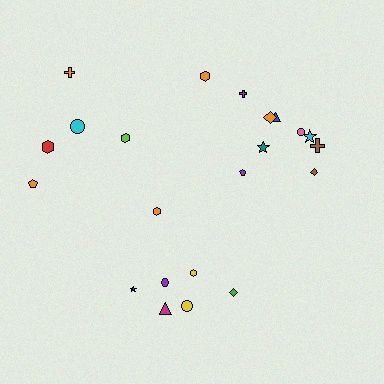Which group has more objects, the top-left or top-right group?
The top-right group.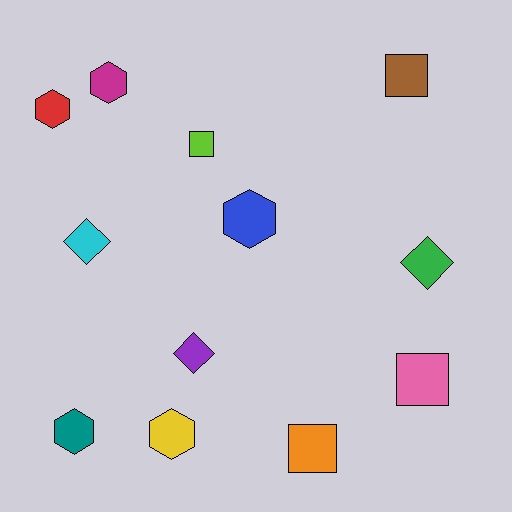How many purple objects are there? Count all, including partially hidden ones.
There is 1 purple object.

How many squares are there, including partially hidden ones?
There are 4 squares.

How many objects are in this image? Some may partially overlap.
There are 12 objects.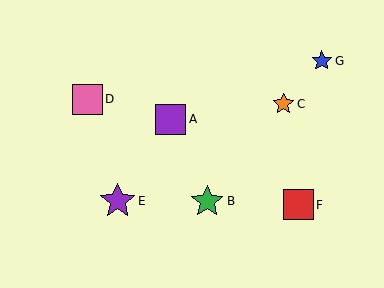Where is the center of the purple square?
The center of the purple square is at (171, 119).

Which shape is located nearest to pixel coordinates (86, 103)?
The pink square (labeled D) at (87, 99) is nearest to that location.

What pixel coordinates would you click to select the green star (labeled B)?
Click at (207, 201) to select the green star B.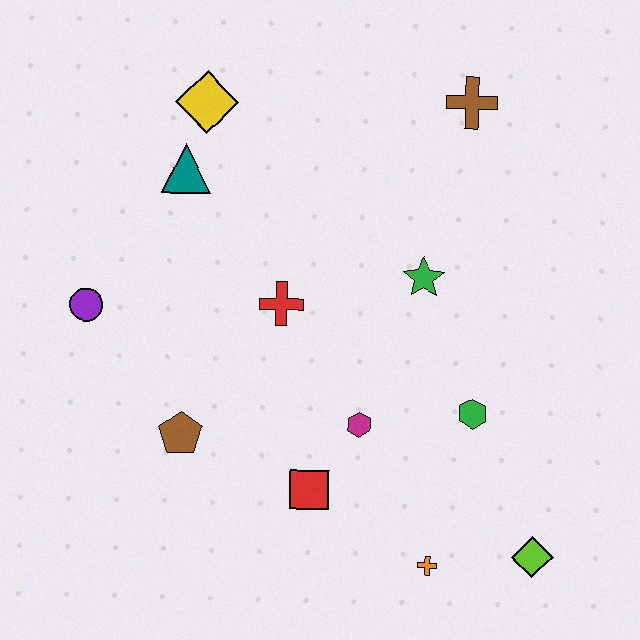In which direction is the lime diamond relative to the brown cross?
The lime diamond is below the brown cross.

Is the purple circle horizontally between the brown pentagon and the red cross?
No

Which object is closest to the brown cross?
The green star is closest to the brown cross.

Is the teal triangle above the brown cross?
No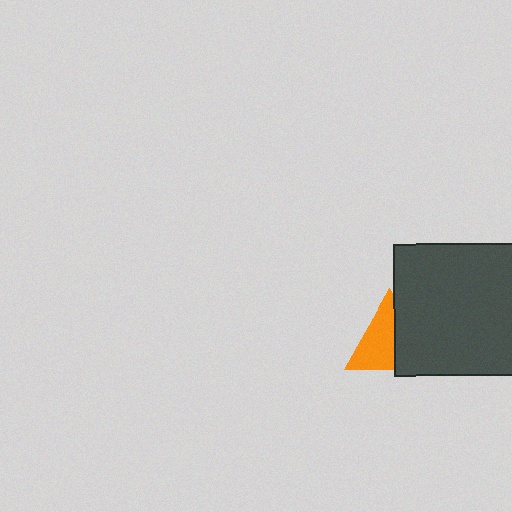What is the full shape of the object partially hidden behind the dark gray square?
The partially hidden object is an orange triangle.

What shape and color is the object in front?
The object in front is a dark gray square.